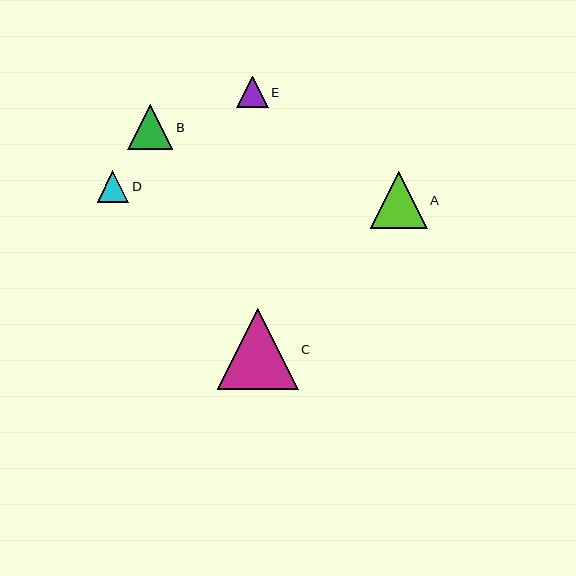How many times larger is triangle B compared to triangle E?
Triangle B is approximately 1.4 times the size of triangle E.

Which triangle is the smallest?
Triangle E is the smallest with a size of approximately 31 pixels.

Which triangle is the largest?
Triangle C is the largest with a size of approximately 81 pixels.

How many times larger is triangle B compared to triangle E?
Triangle B is approximately 1.4 times the size of triangle E.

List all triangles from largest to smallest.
From largest to smallest: C, A, B, D, E.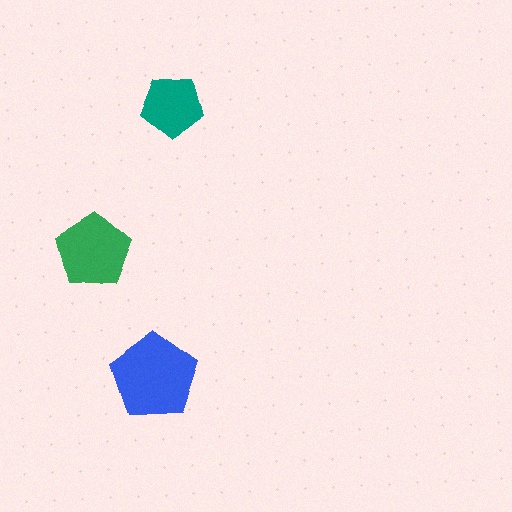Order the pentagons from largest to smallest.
the blue one, the green one, the teal one.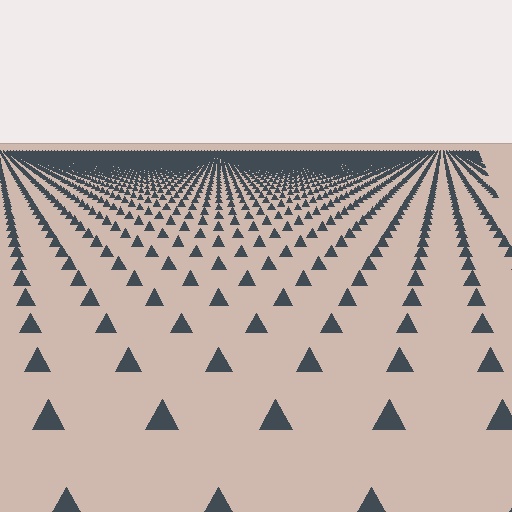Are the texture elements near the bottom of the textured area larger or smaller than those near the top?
Larger. Near the bottom, elements are closer to the viewer and appear at a bigger on-screen size.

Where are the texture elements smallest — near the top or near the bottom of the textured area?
Near the top.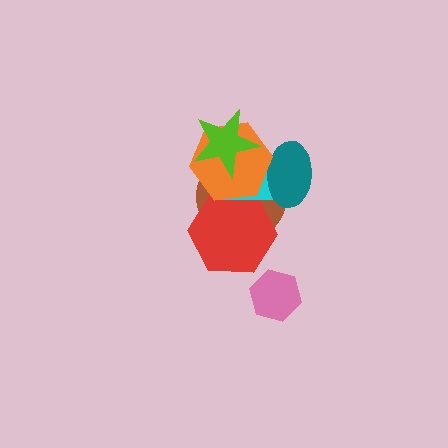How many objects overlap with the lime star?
3 objects overlap with the lime star.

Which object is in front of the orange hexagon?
The lime star is in front of the orange hexagon.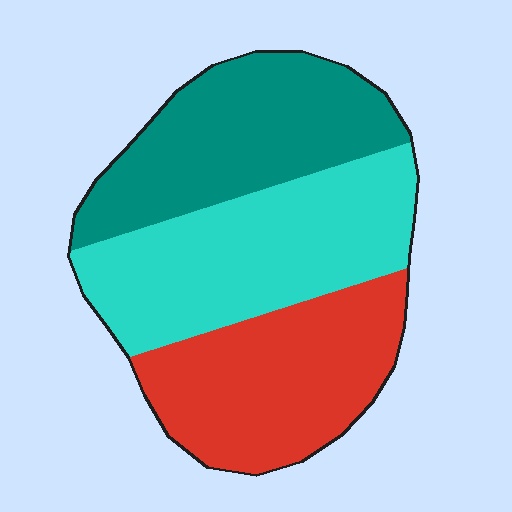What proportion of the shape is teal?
Teal covers about 30% of the shape.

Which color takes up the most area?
Cyan, at roughly 35%.